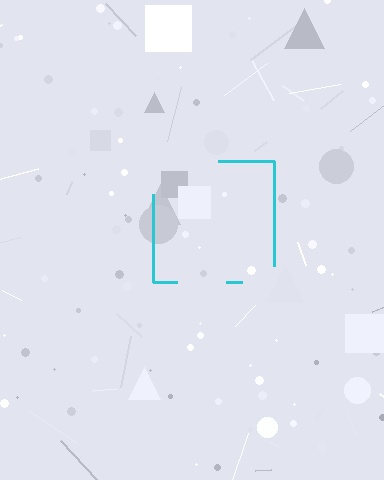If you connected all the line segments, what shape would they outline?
They would outline a square.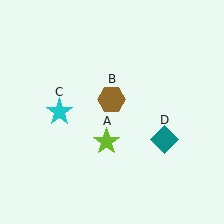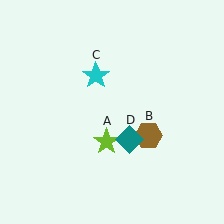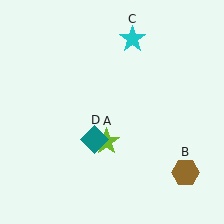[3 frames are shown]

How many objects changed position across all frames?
3 objects changed position: brown hexagon (object B), cyan star (object C), teal diamond (object D).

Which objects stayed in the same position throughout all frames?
Lime star (object A) remained stationary.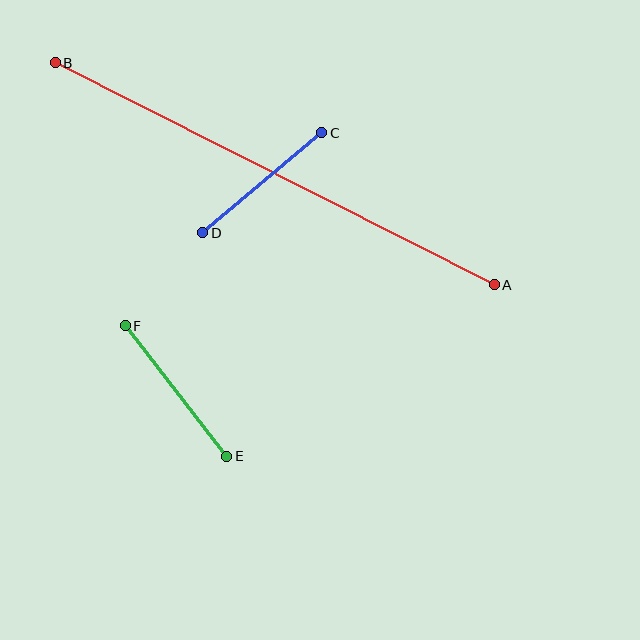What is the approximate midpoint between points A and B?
The midpoint is at approximately (275, 174) pixels.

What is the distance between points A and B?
The distance is approximately 492 pixels.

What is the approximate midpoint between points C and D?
The midpoint is at approximately (262, 183) pixels.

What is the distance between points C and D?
The distance is approximately 155 pixels.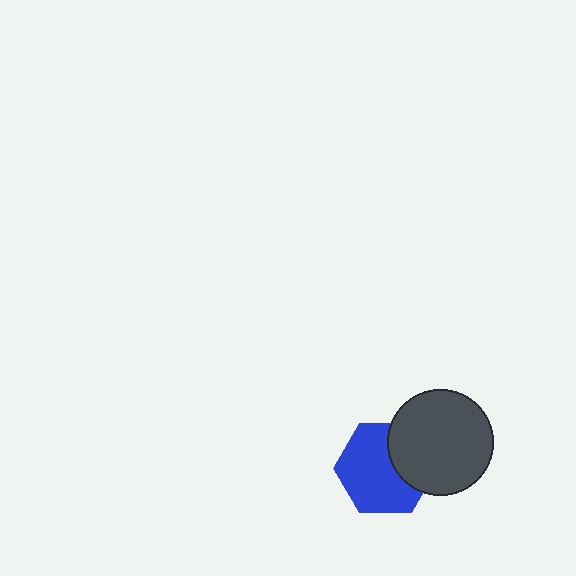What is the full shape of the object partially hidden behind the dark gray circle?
The partially hidden object is a blue hexagon.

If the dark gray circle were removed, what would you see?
You would see the complete blue hexagon.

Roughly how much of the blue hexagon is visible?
Most of it is visible (roughly 68%).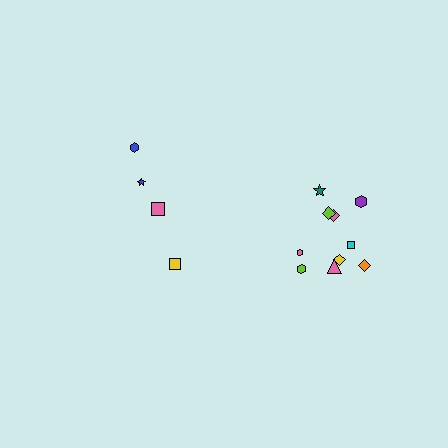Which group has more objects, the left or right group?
The right group.